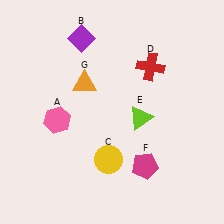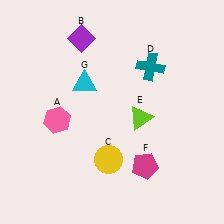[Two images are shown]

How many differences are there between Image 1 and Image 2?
There are 2 differences between the two images.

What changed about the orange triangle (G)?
In Image 1, G is orange. In Image 2, it changed to cyan.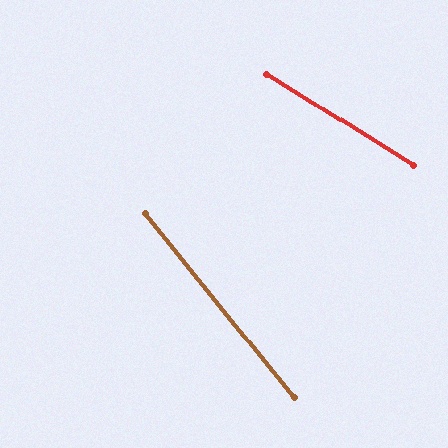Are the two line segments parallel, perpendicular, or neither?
Neither parallel nor perpendicular — they differ by about 19°.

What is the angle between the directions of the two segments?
Approximately 19 degrees.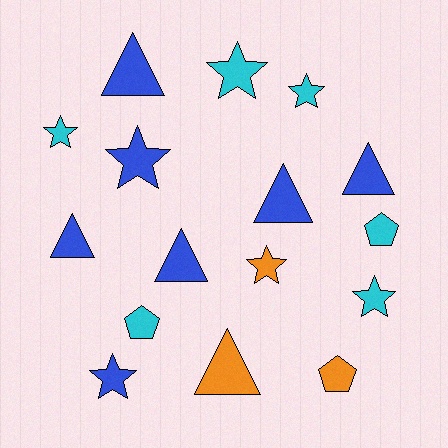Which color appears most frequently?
Blue, with 7 objects.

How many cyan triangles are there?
There are no cyan triangles.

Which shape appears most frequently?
Star, with 7 objects.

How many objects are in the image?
There are 16 objects.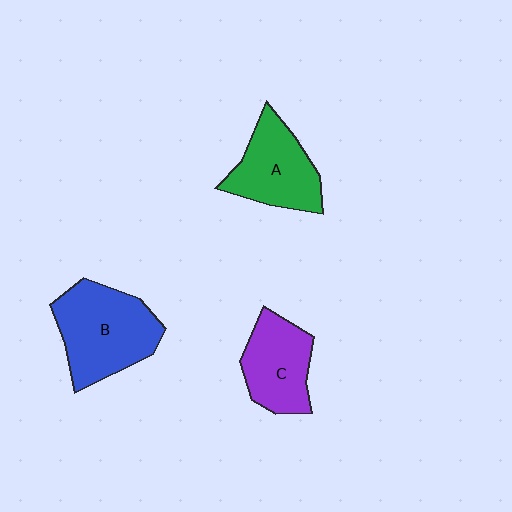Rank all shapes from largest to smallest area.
From largest to smallest: B (blue), A (green), C (purple).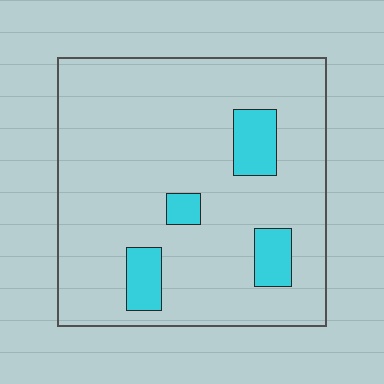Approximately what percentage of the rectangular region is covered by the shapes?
Approximately 10%.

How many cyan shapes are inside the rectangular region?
4.